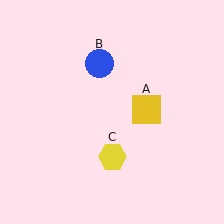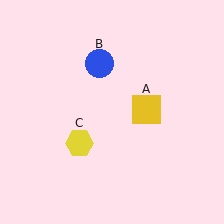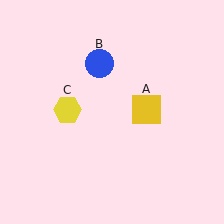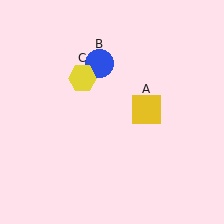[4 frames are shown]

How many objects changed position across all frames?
1 object changed position: yellow hexagon (object C).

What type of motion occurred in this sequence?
The yellow hexagon (object C) rotated clockwise around the center of the scene.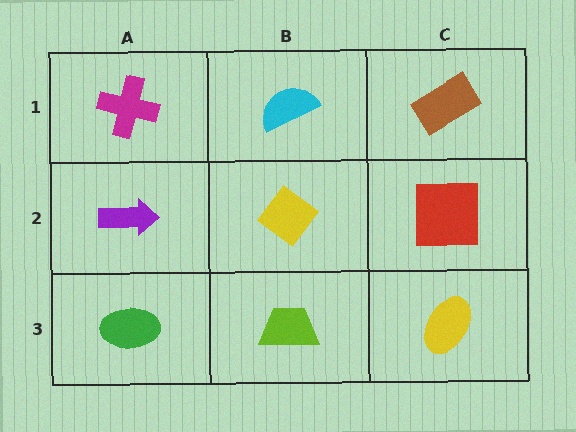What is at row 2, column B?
A yellow diamond.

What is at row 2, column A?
A purple arrow.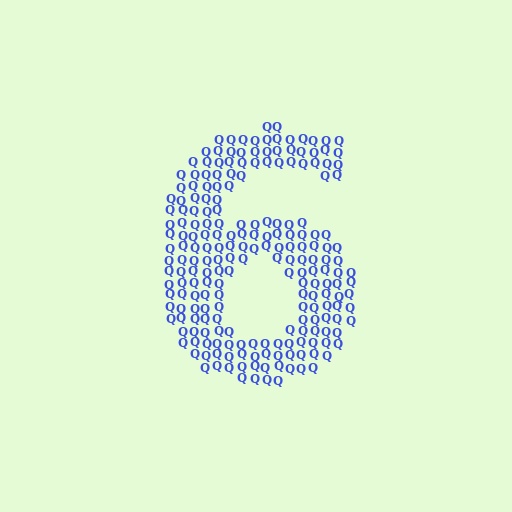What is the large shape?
The large shape is the digit 6.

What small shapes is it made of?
It is made of small letter Q's.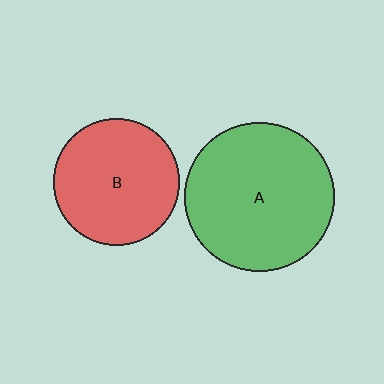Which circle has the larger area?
Circle A (green).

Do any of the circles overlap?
No, none of the circles overlap.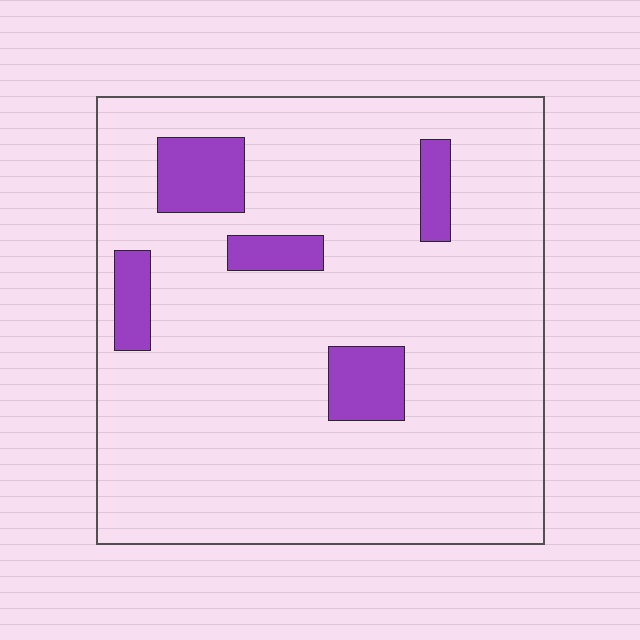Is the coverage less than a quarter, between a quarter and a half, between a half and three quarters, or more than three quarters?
Less than a quarter.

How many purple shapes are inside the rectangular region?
5.